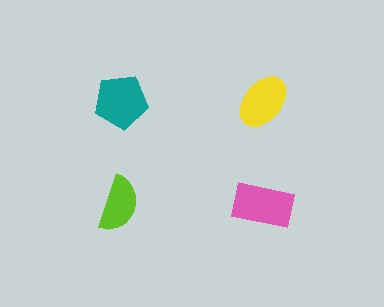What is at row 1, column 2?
A yellow ellipse.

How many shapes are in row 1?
2 shapes.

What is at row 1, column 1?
A teal pentagon.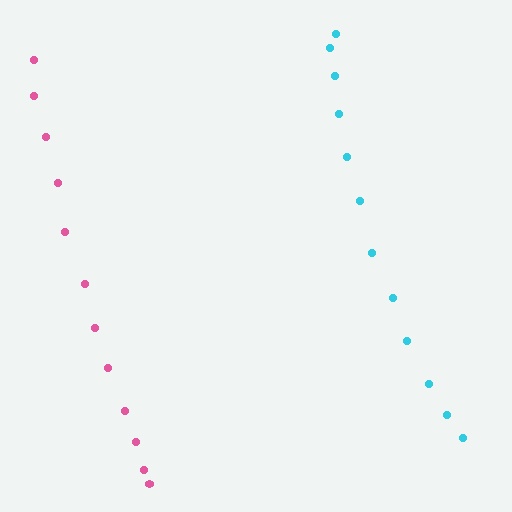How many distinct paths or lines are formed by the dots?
There are 2 distinct paths.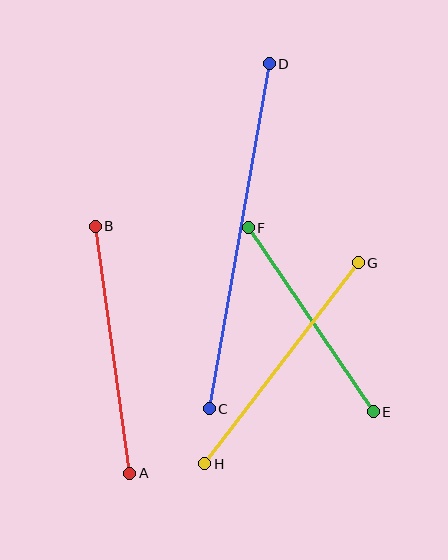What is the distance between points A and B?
The distance is approximately 249 pixels.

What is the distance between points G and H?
The distance is approximately 253 pixels.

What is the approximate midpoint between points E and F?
The midpoint is at approximately (311, 320) pixels.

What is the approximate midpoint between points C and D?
The midpoint is at approximately (239, 236) pixels.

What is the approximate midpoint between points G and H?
The midpoint is at approximately (281, 363) pixels.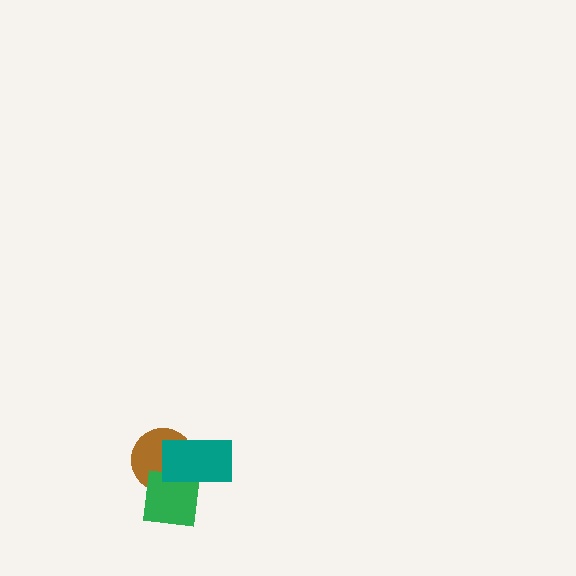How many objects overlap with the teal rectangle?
2 objects overlap with the teal rectangle.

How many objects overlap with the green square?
2 objects overlap with the green square.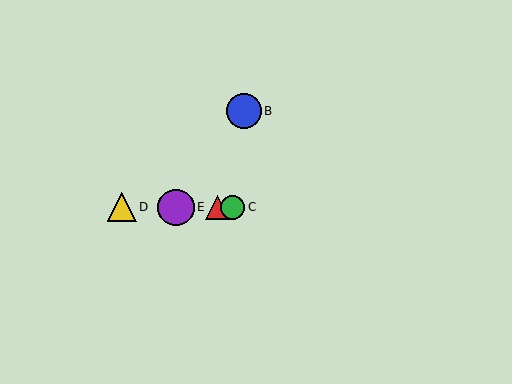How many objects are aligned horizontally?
4 objects (A, C, D, E) are aligned horizontally.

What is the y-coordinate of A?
Object A is at y≈207.